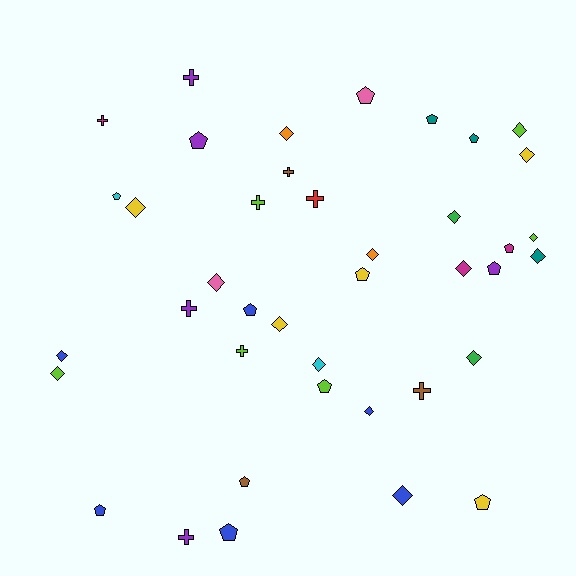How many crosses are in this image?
There are 9 crosses.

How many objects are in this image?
There are 40 objects.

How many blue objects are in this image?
There are 6 blue objects.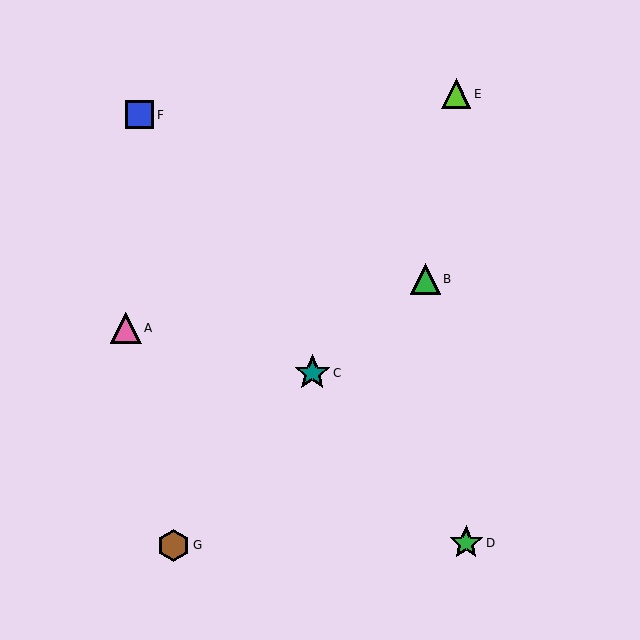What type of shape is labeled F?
Shape F is a blue square.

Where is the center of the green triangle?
The center of the green triangle is at (425, 279).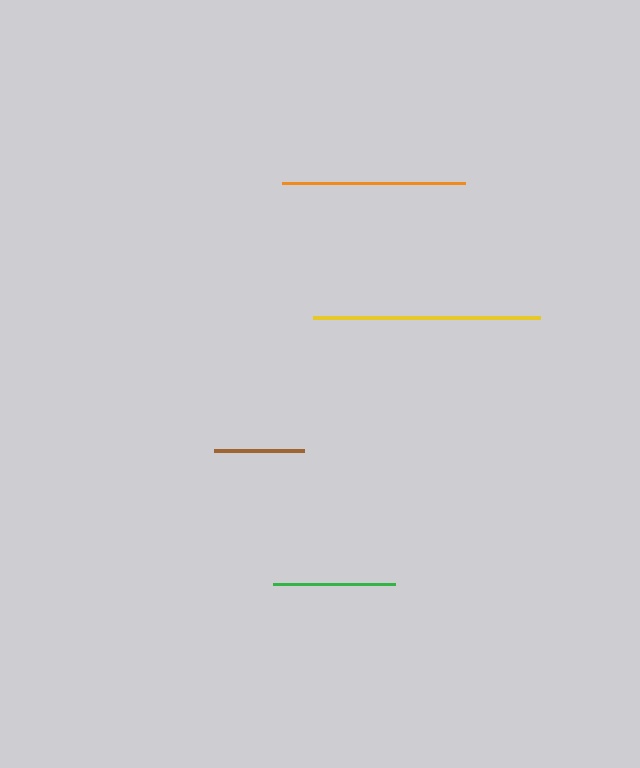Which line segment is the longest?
The yellow line is the longest at approximately 227 pixels.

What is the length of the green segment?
The green segment is approximately 122 pixels long.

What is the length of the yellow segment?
The yellow segment is approximately 227 pixels long.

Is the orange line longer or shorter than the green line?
The orange line is longer than the green line.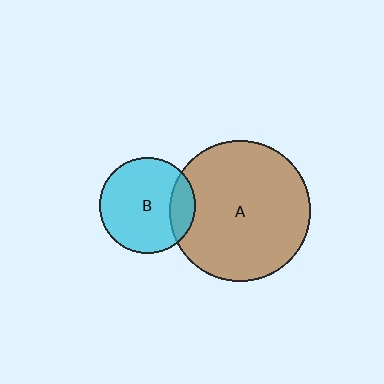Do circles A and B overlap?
Yes.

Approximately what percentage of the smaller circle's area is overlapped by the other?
Approximately 15%.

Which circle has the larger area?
Circle A (brown).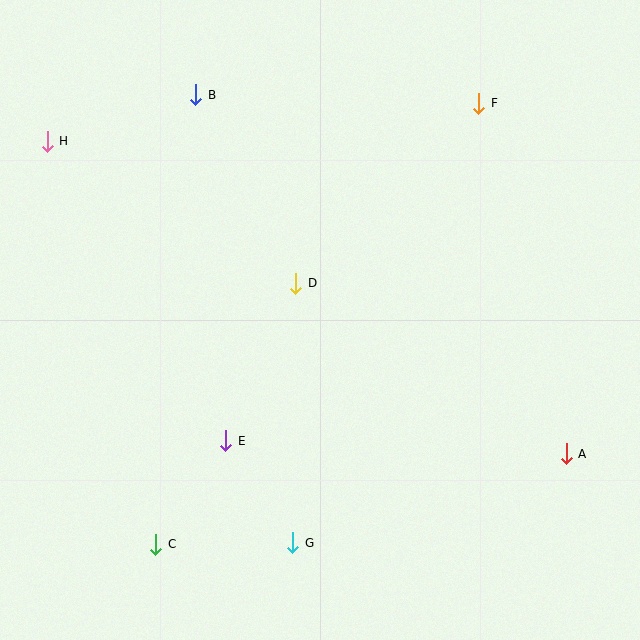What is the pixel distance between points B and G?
The distance between B and G is 458 pixels.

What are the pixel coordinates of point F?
Point F is at (479, 103).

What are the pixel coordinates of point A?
Point A is at (566, 454).